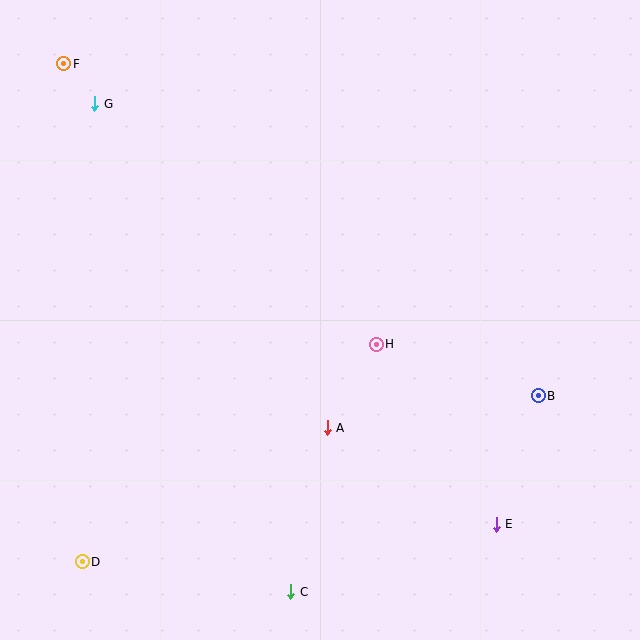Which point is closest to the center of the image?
Point H at (376, 344) is closest to the center.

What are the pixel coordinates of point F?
Point F is at (64, 64).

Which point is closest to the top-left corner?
Point F is closest to the top-left corner.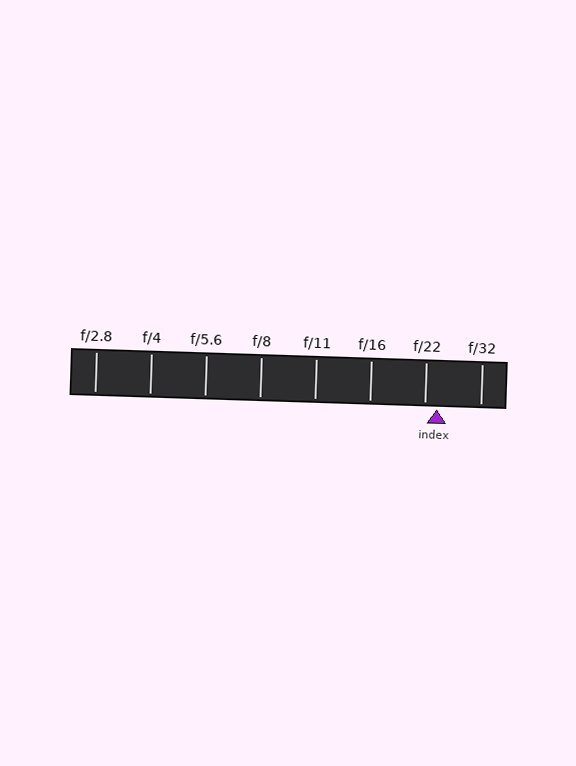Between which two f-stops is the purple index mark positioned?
The index mark is between f/22 and f/32.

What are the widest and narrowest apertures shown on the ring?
The widest aperture shown is f/2.8 and the narrowest is f/32.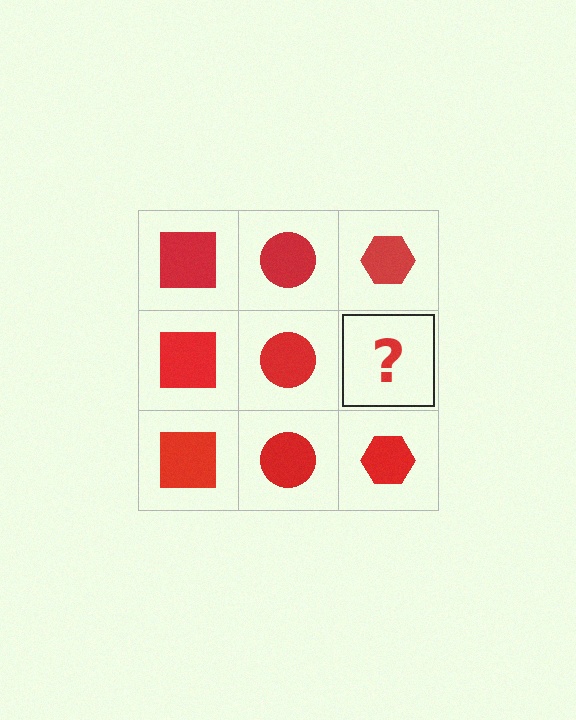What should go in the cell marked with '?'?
The missing cell should contain a red hexagon.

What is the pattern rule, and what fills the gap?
The rule is that each column has a consistent shape. The gap should be filled with a red hexagon.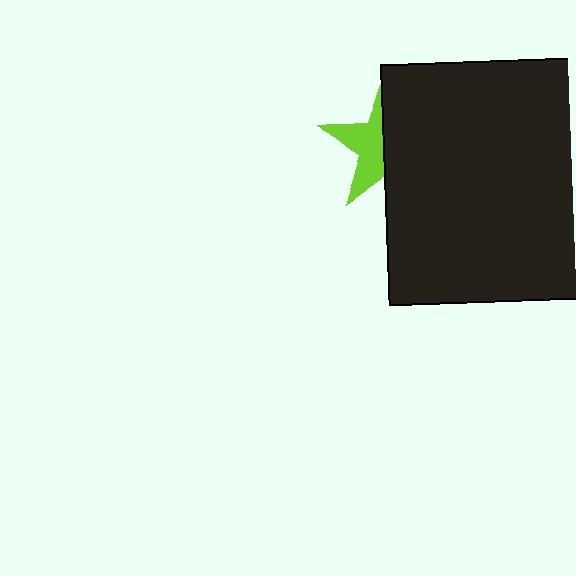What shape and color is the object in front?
The object in front is a black square.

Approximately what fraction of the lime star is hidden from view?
Roughly 57% of the lime star is hidden behind the black square.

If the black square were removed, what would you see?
You would see the complete lime star.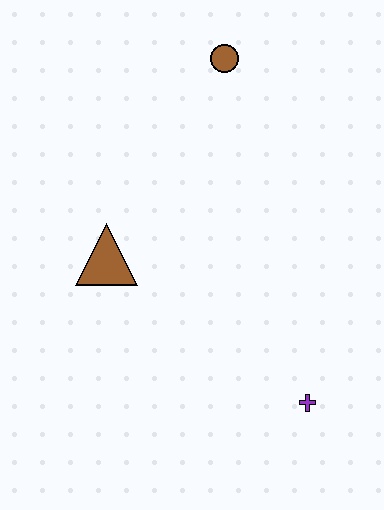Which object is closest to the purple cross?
The brown triangle is closest to the purple cross.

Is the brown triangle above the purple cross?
Yes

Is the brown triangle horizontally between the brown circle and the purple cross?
No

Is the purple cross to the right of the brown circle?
Yes